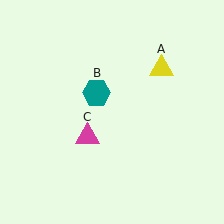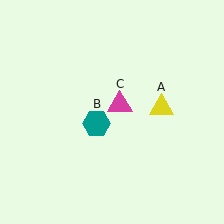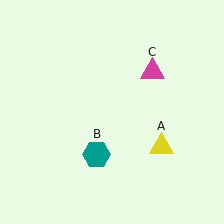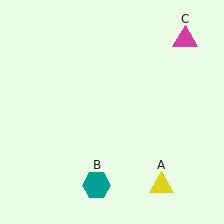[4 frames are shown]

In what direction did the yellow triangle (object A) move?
The yellow triangle (object A) moved down.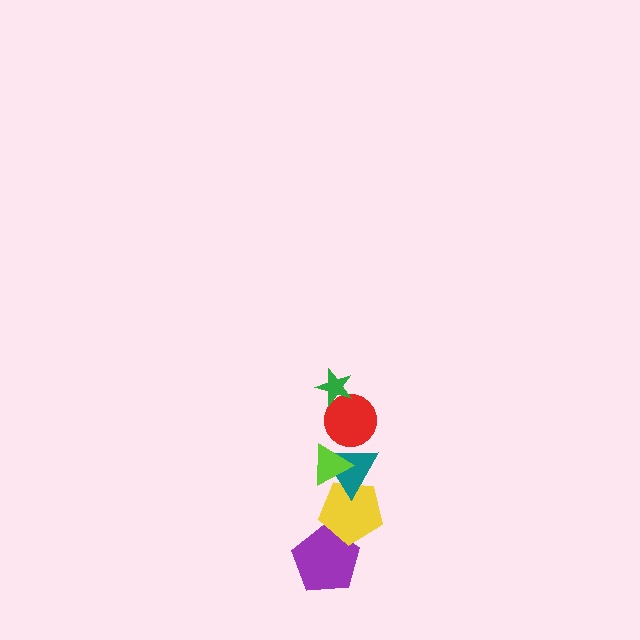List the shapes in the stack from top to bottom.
From top to bottom: the green star, the red circle, the lime triangle, the teal triangle, the yellow pentagon, the purple pentagon.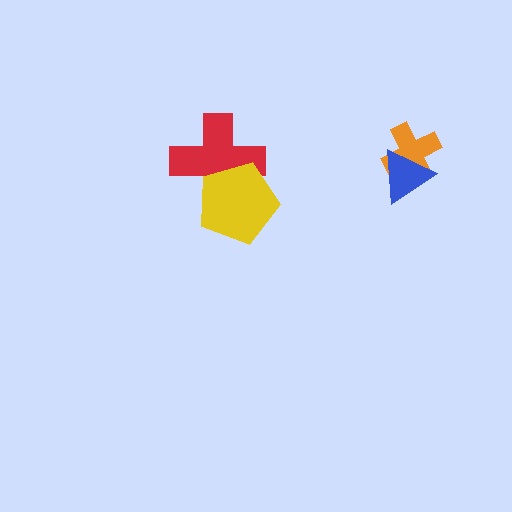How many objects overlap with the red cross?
1 object overlaps with the red cross.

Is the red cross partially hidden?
Yes, it is partially covered by another shape.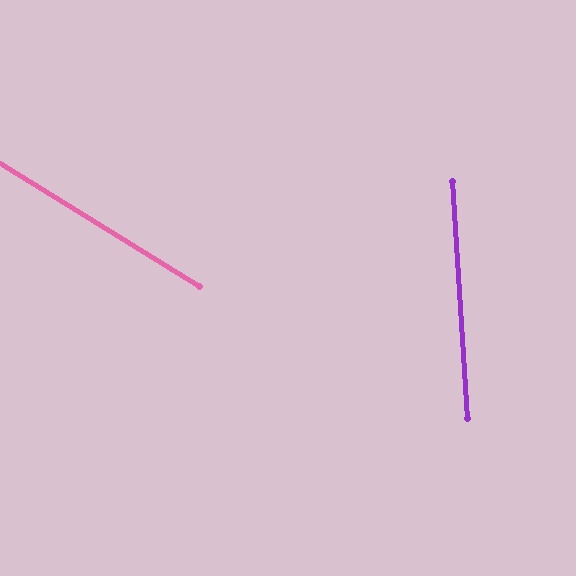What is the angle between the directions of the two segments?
Approximately 55 degrees.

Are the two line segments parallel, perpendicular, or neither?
Neither parallel nor perpendicular — they differ by about 55°.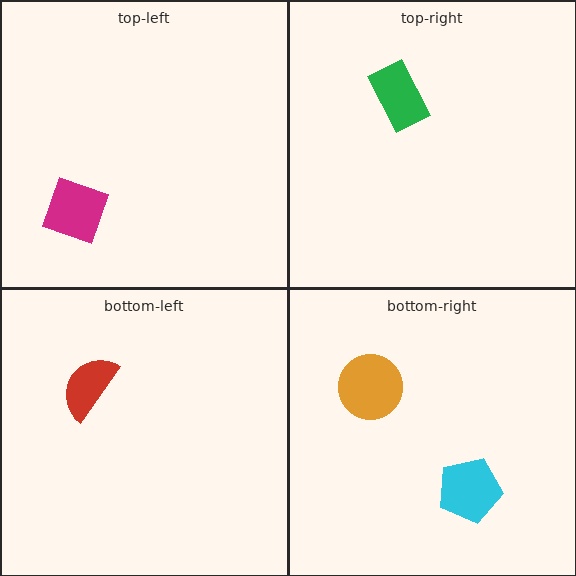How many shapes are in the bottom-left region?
1.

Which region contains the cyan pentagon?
The bottom-right region.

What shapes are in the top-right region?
The green rectangle.